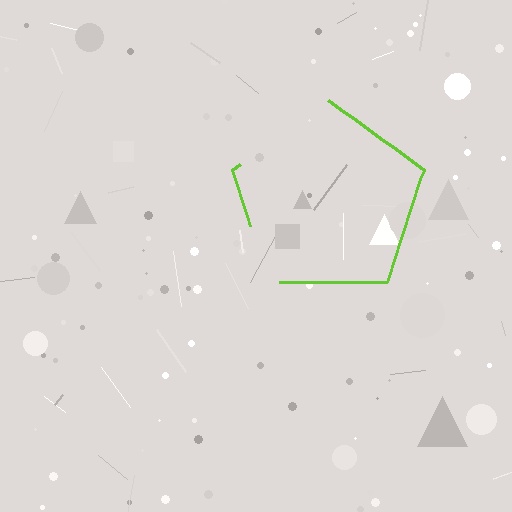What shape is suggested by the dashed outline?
The dashed outline suggests a pentagon.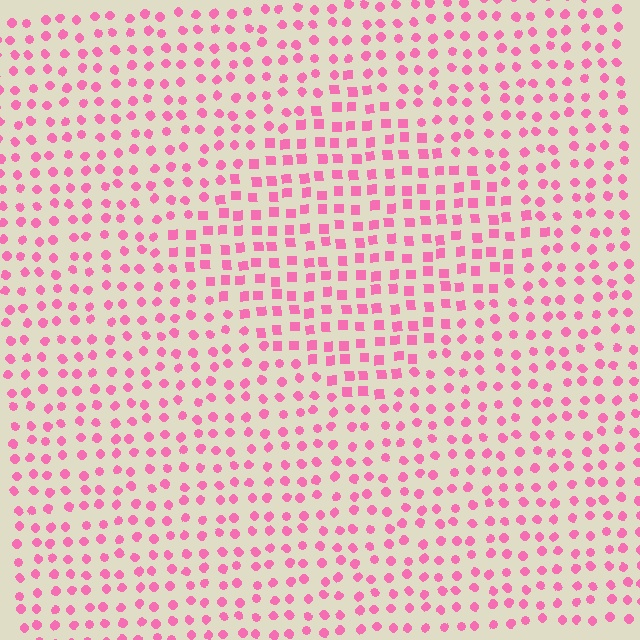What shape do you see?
I see a diamond.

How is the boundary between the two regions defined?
The boundary is defined by a change in element shape: squares inside vs. circles outside. All elements share the same color and spacing.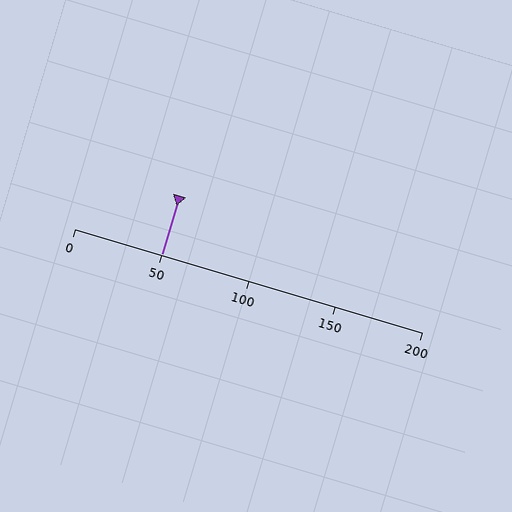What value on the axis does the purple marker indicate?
The marker indicates approximately 50.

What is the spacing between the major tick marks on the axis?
The major ticks are spaced 50 apart.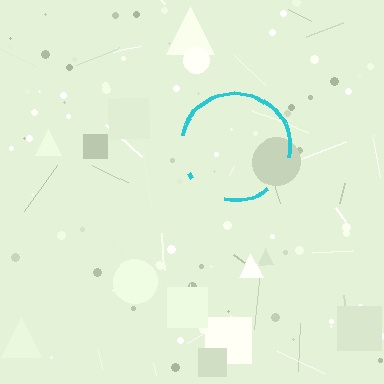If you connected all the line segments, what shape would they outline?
They would outline a circle.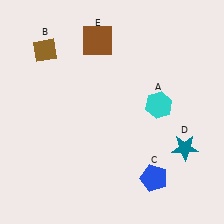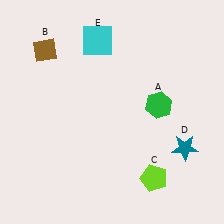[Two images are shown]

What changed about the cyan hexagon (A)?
In Image 1, A is cyan. In Image 2, it changed to green.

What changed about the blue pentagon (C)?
In Image 1, C is blue. In Image 2, it changed to lime.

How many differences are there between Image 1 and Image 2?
There are 3 differences between the two images.